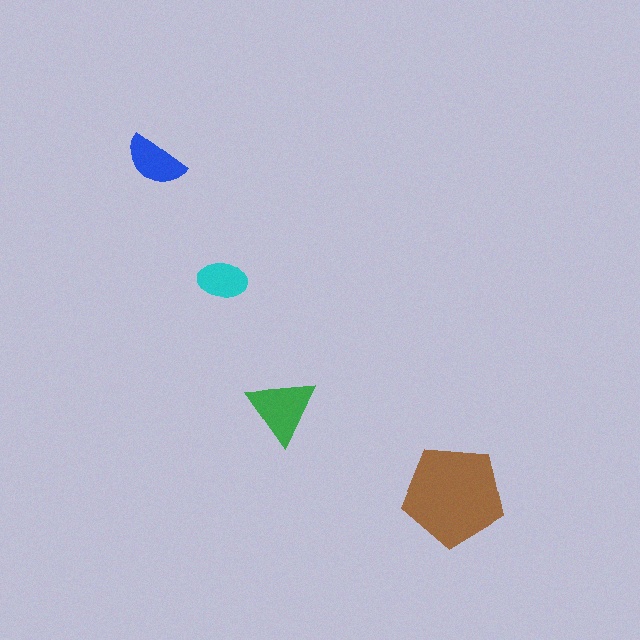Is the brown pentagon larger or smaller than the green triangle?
Larger.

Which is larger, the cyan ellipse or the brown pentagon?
The brown pentagon.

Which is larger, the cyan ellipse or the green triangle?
The green triangle.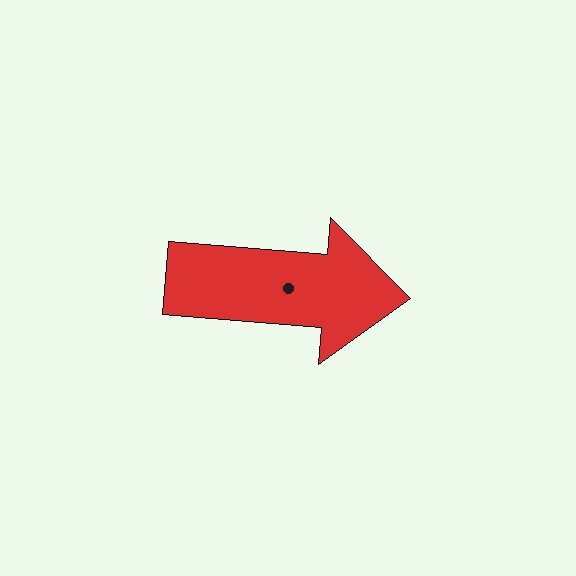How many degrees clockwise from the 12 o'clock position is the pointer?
Approximately 95 degrees.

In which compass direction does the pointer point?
East.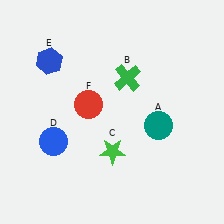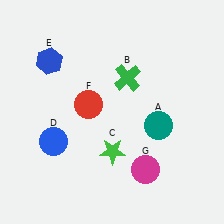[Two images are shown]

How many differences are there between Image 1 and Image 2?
There is 1 difference between the two images.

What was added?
A magenta circle (G) was added in Image 2.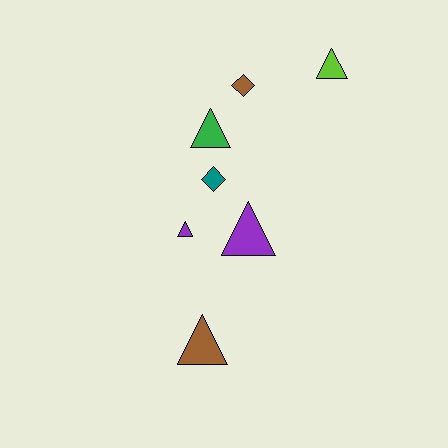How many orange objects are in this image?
There are no orange objects.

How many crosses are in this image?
There are no crosses.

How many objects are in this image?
There are 7 objects.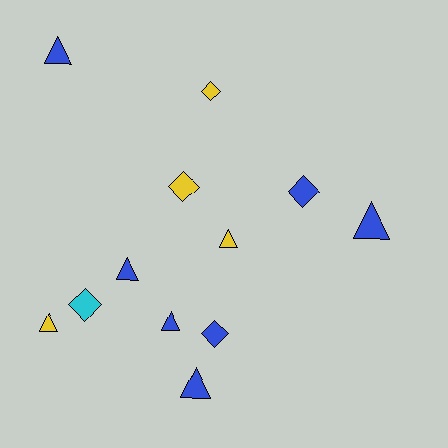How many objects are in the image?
There are 12 objects.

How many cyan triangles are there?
There are no cyan triangles.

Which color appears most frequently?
Blue, with 7 objects.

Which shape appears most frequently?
Triangle, with 7 objects.